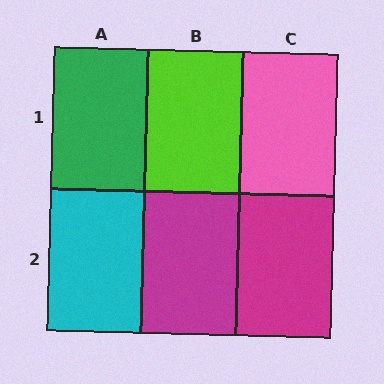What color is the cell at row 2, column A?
Cyan.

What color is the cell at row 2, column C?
Magenta.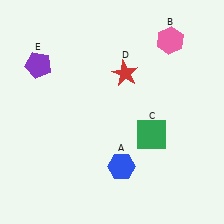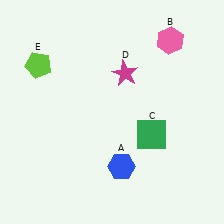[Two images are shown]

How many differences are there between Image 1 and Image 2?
There are 2 differences between the two images.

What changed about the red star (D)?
In Image 1, D is red. In Image 2, it changed to magenta.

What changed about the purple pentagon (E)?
In Image 1, E is purple. In Image 2, it changed to lime.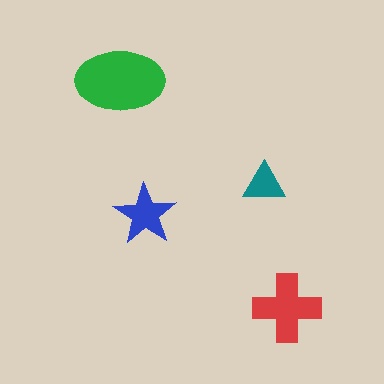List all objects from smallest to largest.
The teal triangle, the blue star, the red cross, the green ellipse.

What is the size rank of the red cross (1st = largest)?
2nd.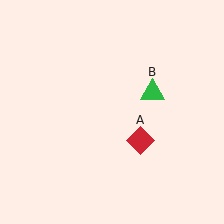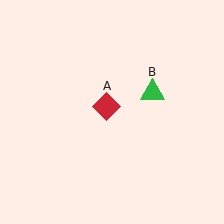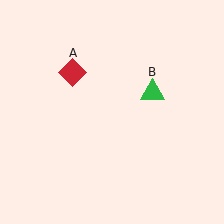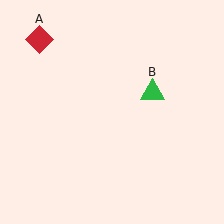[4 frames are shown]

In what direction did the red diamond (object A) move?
The red diamond (object A) moved up and to the left.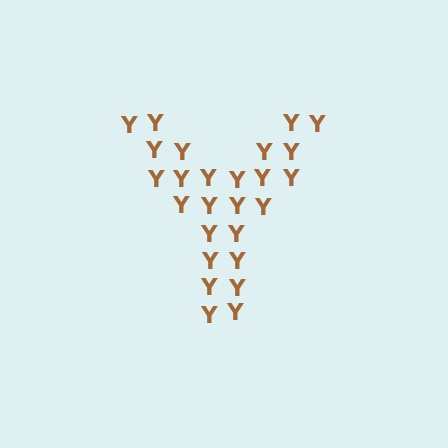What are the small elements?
The small elements are letter Y's.